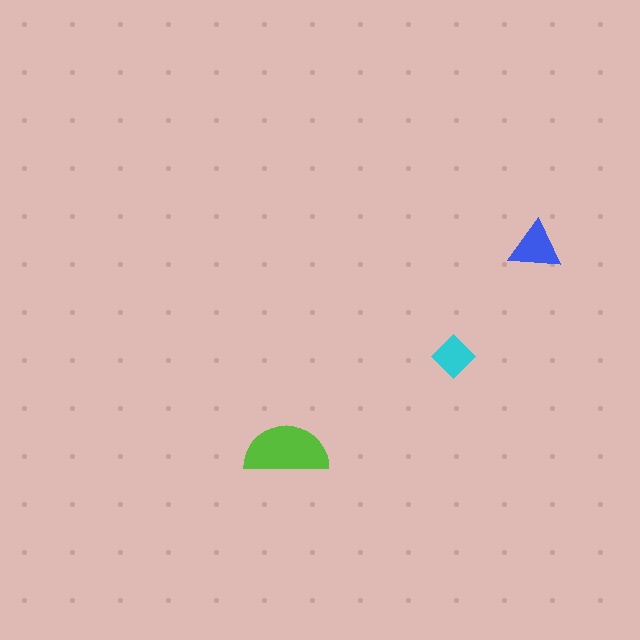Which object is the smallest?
The cyan diamond.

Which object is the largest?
The lime semicircle.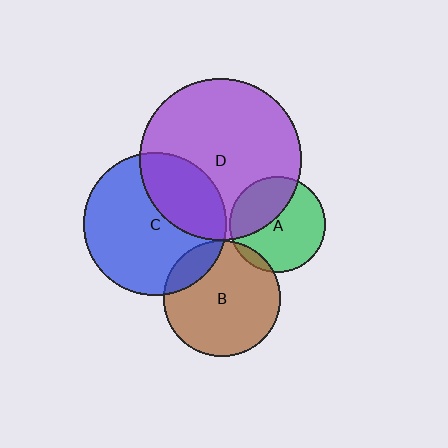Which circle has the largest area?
Circle D (purple).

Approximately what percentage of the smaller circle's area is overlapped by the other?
Approximately 5%.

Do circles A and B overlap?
Yes.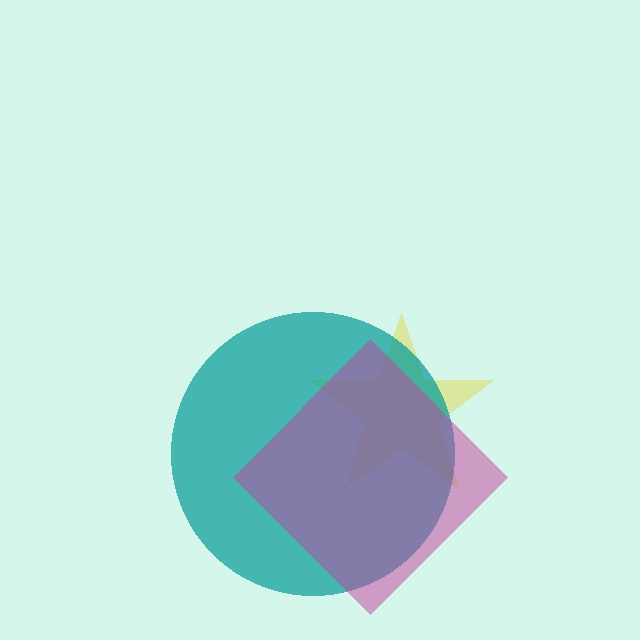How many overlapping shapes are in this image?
There are 3 overlapping shapes in the image.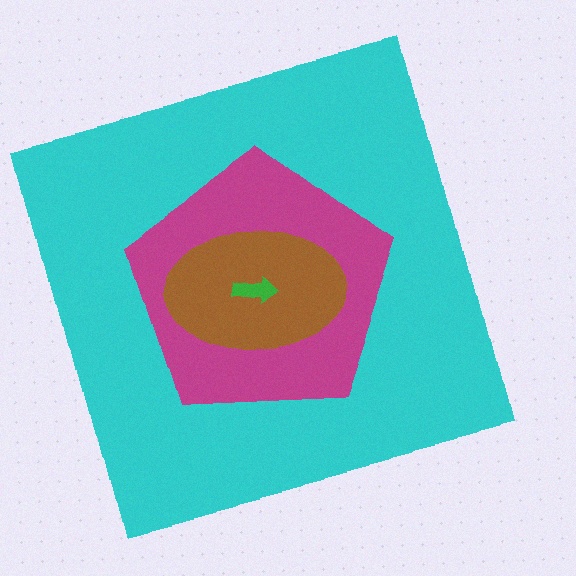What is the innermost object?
The green arrow.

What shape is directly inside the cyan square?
The magenta pentagon.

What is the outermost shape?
The cyan square.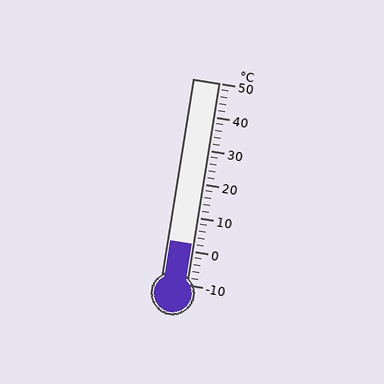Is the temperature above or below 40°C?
The temperature is below 40°C.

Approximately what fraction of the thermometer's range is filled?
The thermometer is filled to approximately 20% of its range.